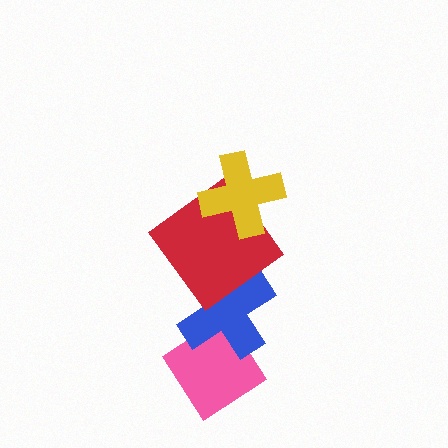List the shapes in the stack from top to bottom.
From top to bottom: the yellow cross, the red diamond, the blue cross, the pink diamond.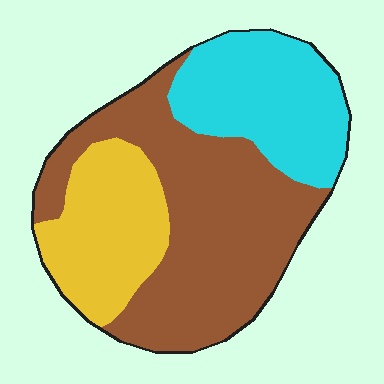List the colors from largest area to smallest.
From largest to smallest: brown, cyan, yellow.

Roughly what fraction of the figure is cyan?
Cyan covers roughly 25% of the figure.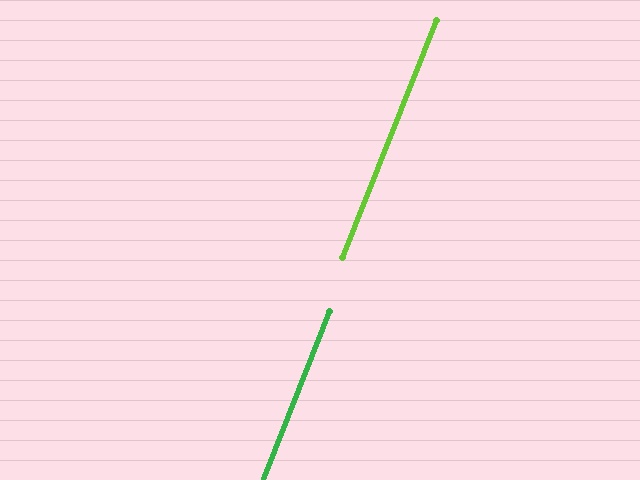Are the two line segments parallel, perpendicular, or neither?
Parallel — their directions differ by only 0.0°.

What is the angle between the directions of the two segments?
Approximately 0 degrees.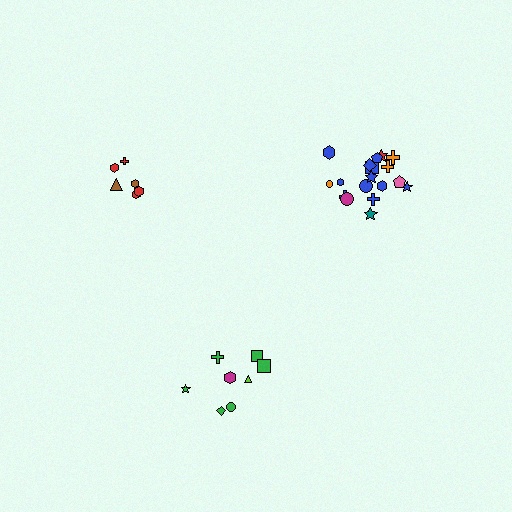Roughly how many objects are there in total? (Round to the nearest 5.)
Roughly 30 objects in total.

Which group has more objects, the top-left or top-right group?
The top-right group.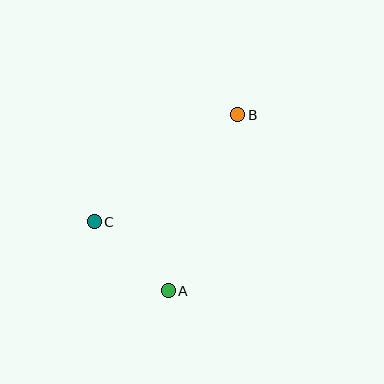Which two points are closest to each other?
Points A and C are closest to each other.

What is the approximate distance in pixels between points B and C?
The distance between B and C is approximately 179 pixels.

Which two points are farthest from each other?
Points A and B are farthest from each other.